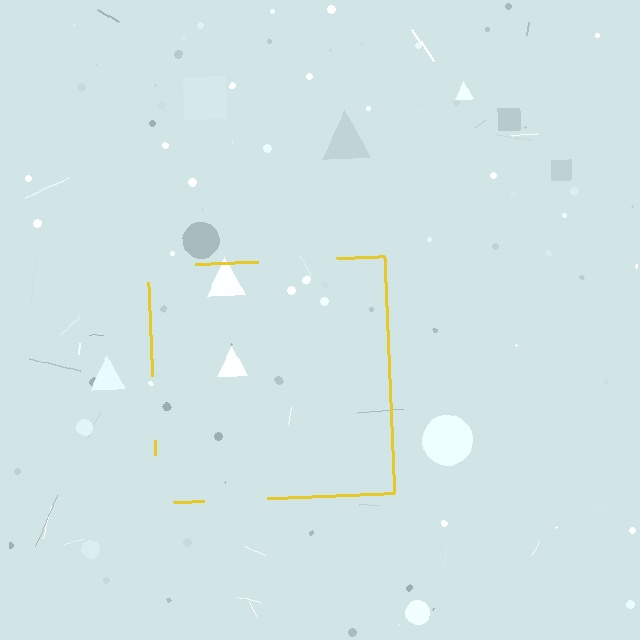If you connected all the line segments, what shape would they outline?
They would outline a square.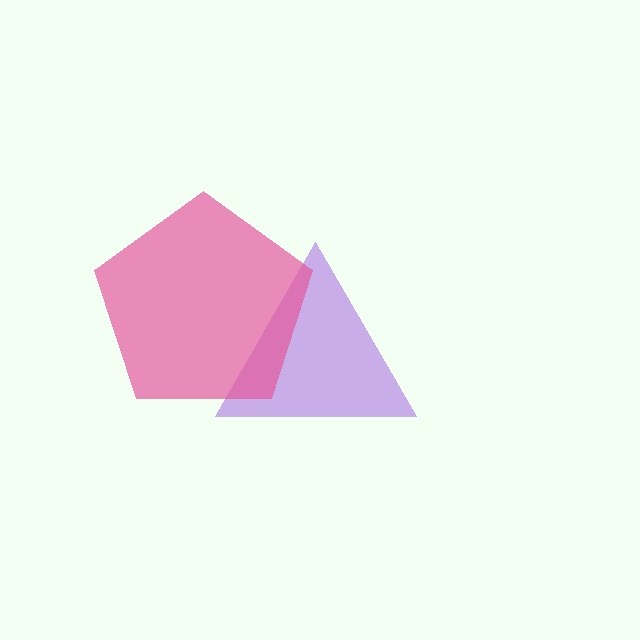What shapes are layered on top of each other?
The layered shapes are: a purple triangle, a pink pentagon.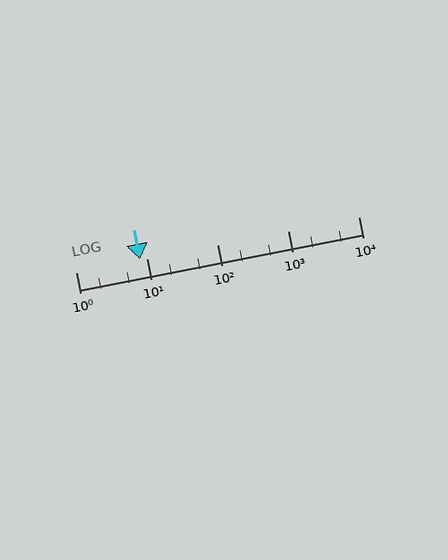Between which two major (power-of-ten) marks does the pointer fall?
The pointer is between 1 and 10.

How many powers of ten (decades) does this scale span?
The scale spans 4 decades, from 1 to 10000.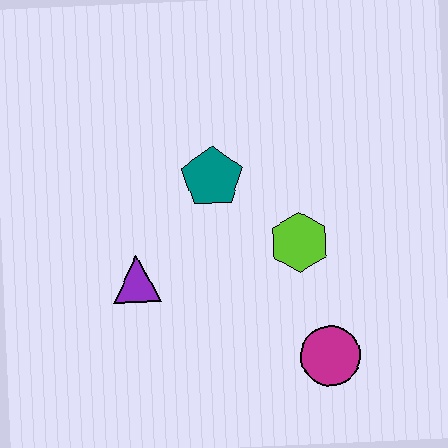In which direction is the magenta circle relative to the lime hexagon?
The magenta circle is below the lime hexagon.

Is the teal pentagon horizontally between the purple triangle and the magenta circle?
Yes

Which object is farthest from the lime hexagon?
The purple triangle is farthest from the lime hexagon.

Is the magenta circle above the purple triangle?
No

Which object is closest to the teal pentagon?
The lime hexagon is closest to the teal pentagon.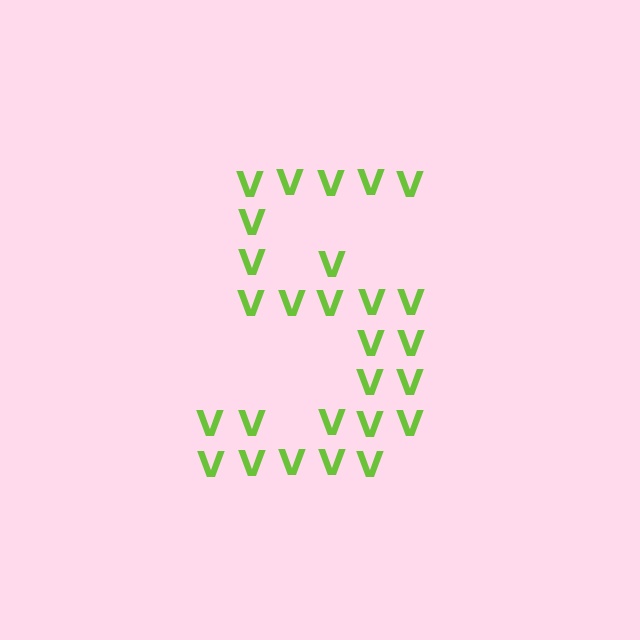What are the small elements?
The small elements are letter V's.